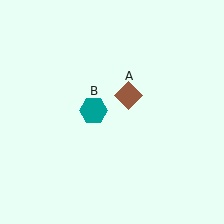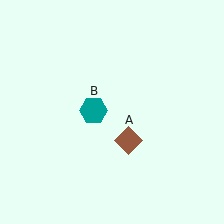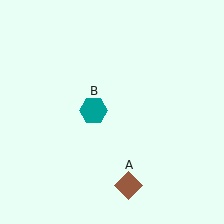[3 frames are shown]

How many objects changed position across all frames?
1 object changed position: brown diamond (object A).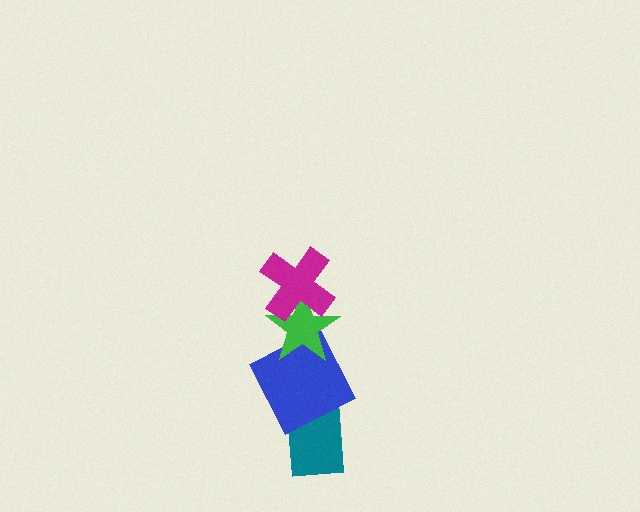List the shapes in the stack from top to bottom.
From top to bottom: the magenta cross, the green star, the blue square, the teal rectangle.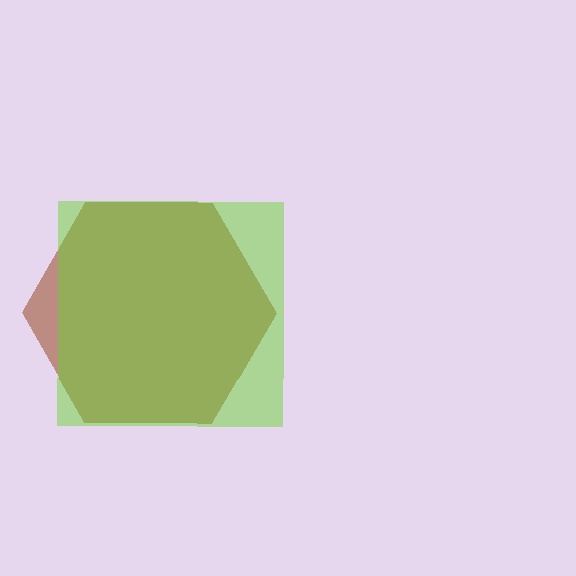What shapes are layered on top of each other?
The layered shapes are: a brown hexagon, a lime square.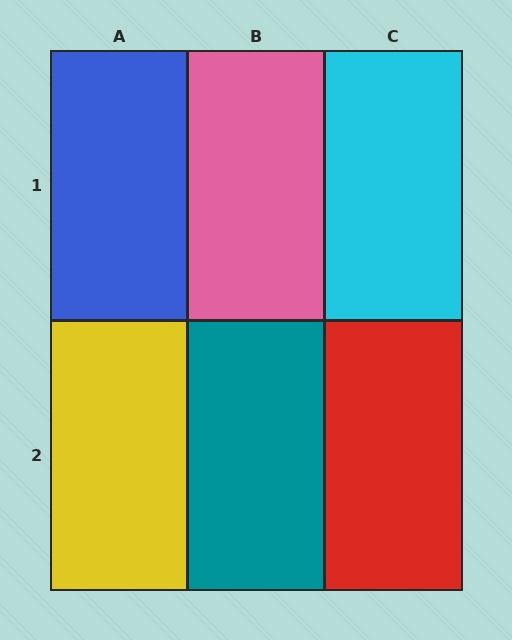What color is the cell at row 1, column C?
Cyan.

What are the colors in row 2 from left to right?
Yellow, teal, red.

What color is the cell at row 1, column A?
Blue.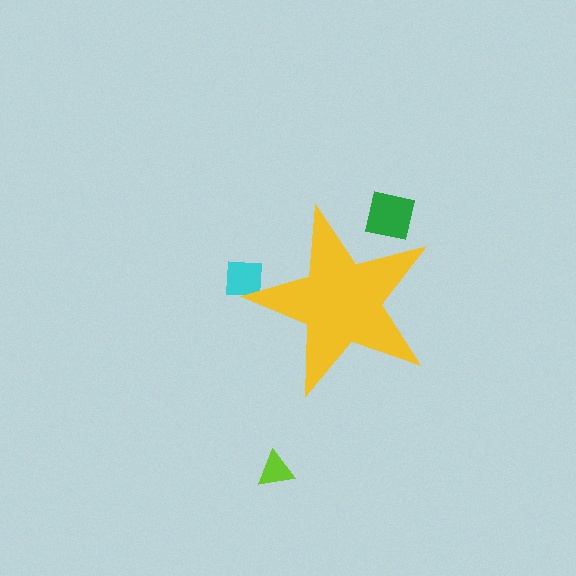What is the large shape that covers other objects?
A yellow star.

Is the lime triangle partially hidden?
No, the lime triangle is fully visible.